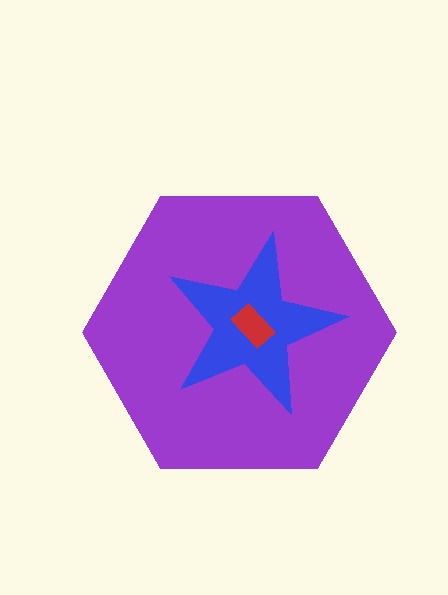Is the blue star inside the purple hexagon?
Yes.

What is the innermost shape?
The red rectangle.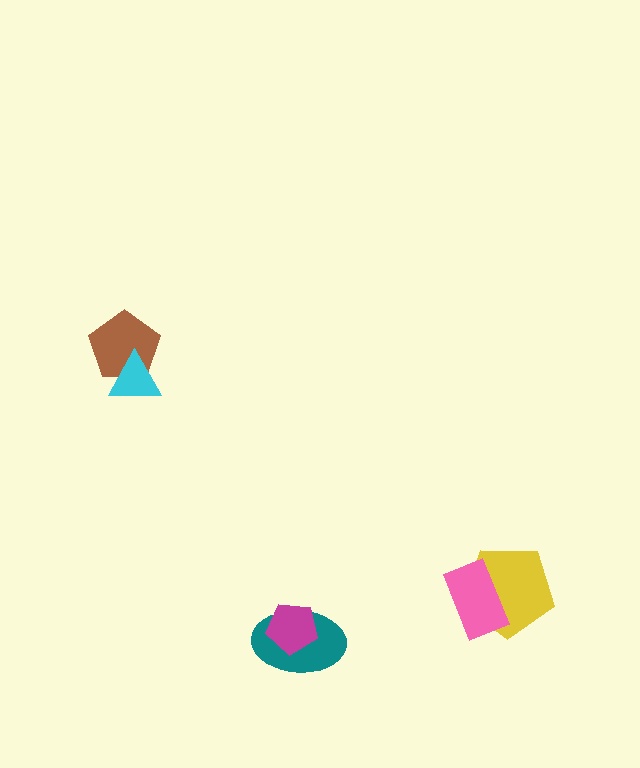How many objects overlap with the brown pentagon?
1 object overlaps with the brown pentagon.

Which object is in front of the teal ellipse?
The magenta pentagon is in front of the teal ellipse.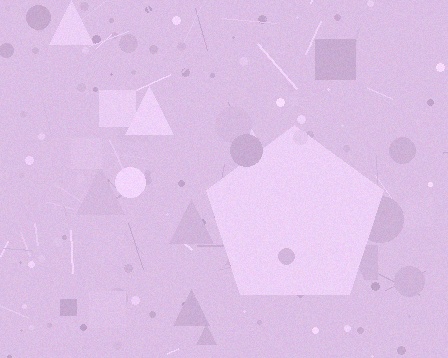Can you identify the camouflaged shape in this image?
The camouflaged shape is a pentagon.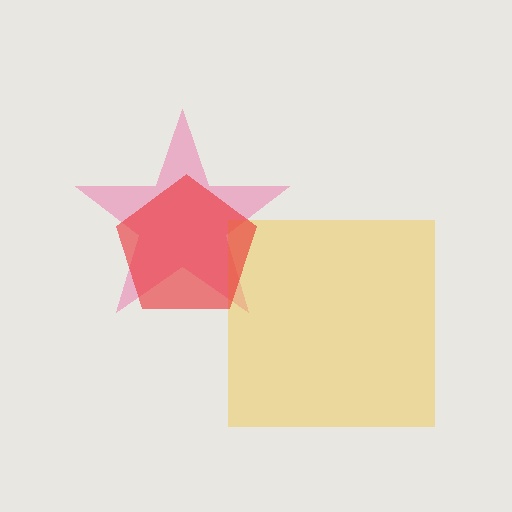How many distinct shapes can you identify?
There are 3 distinct shapes: a pink star, a yellow square, a red pentagon.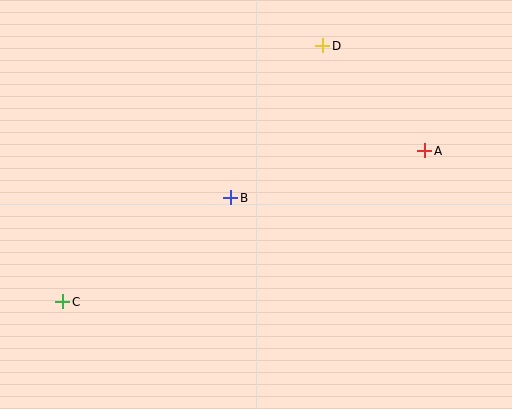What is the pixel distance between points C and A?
The distance between C and A is 392 pixels.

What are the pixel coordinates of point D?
Point D is at (323, 46).